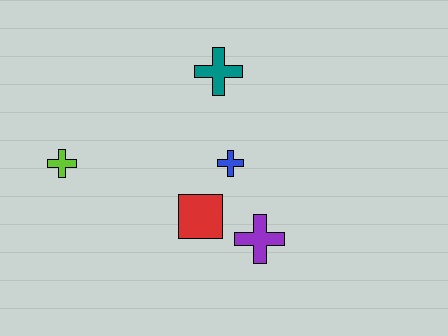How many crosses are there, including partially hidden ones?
There are 4 crosses.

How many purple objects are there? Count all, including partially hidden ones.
There is 1 purple object.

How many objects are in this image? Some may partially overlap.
There are 5 objects.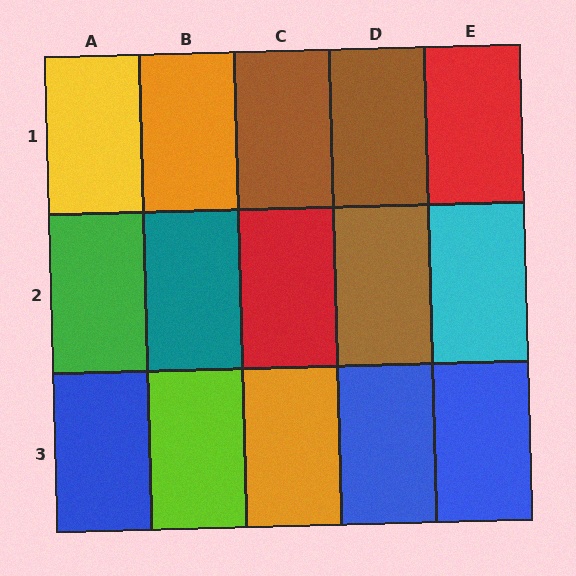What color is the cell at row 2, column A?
Green.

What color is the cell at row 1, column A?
Yellow.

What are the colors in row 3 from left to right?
Blue, lime, orange, blue, blue.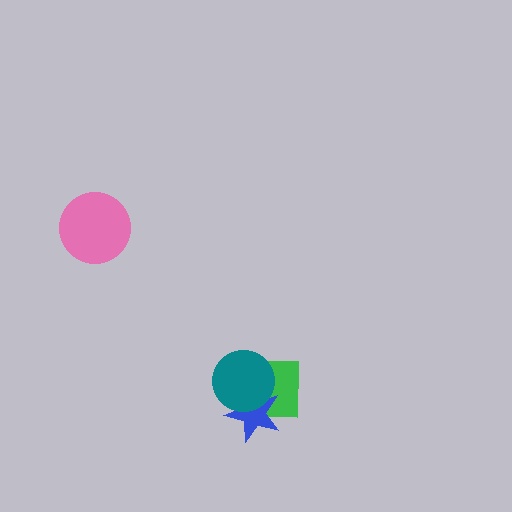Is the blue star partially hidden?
Yes, it is partially covered by another shape.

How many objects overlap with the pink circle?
0 objects overlap with the pink circle.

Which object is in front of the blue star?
The teal circle is in front of the blue star.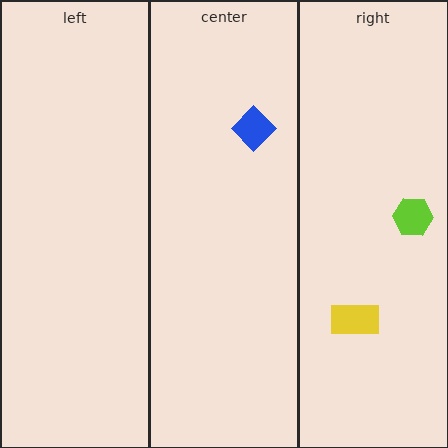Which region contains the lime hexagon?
The right region.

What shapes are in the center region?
The blue diamond.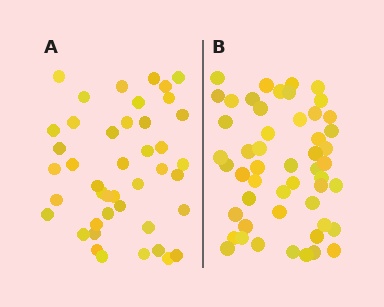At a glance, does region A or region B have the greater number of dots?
Region B (the right region) has more dots.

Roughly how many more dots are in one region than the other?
Region B has roughly 8 or so more dots than region A.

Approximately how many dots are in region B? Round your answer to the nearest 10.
About 50 dots. (The exact count is 51, which rounds to 50.)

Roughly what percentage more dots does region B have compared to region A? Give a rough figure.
About 20% more.